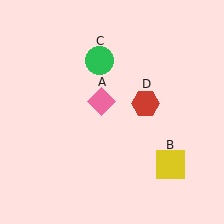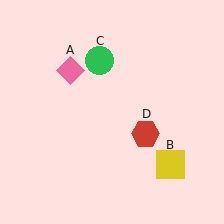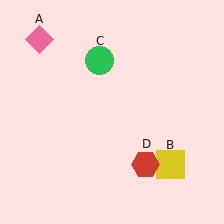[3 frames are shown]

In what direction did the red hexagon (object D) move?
The red hexagon (object D) moved down.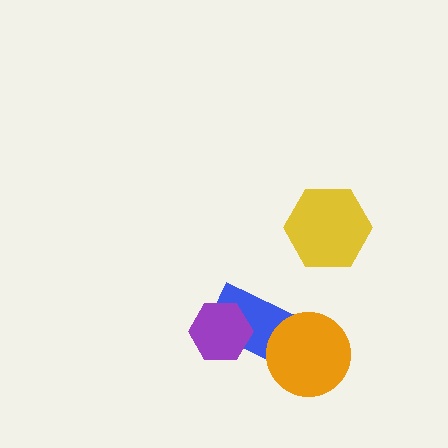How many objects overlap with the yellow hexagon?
0 objects overlap with the yellow hexagon.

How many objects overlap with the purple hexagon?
1 object overlaps with the purple hexagon.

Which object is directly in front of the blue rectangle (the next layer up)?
The purple hexagon is directly in front of the blue rectangle.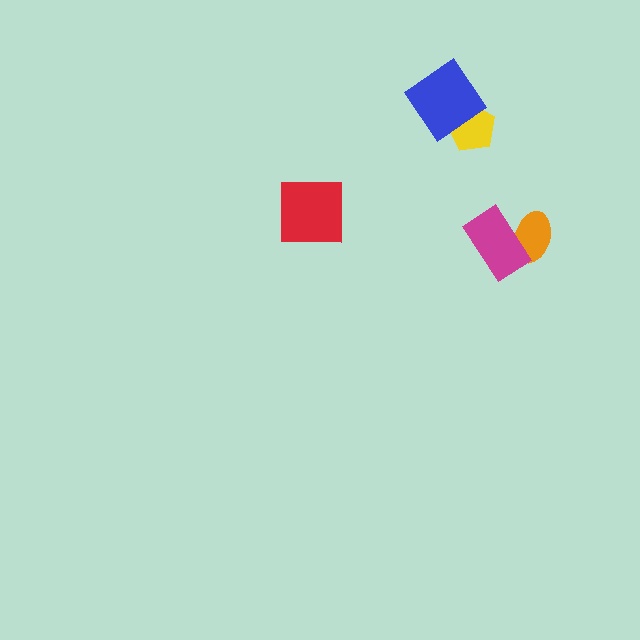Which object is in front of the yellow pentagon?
The blue diamond is in front of the yellow pentagon.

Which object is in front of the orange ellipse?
The magenta rectangle is in front of the orange ellipse.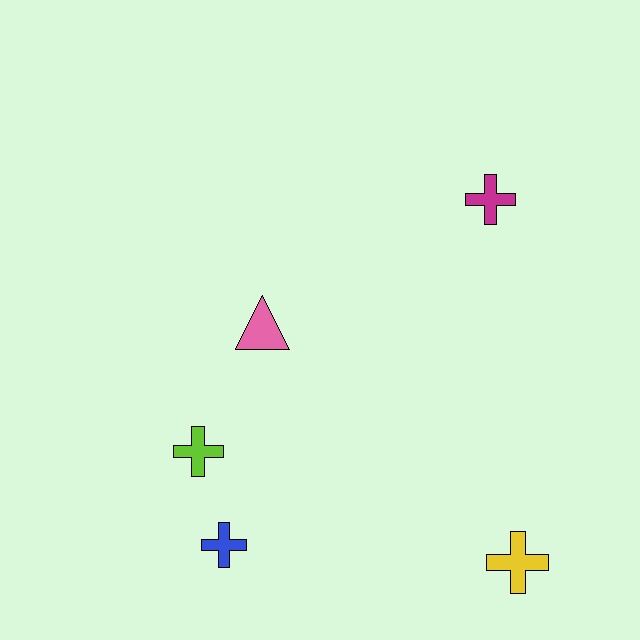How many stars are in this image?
There are no stars.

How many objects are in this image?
There are 5 objects.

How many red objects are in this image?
There are no red objects.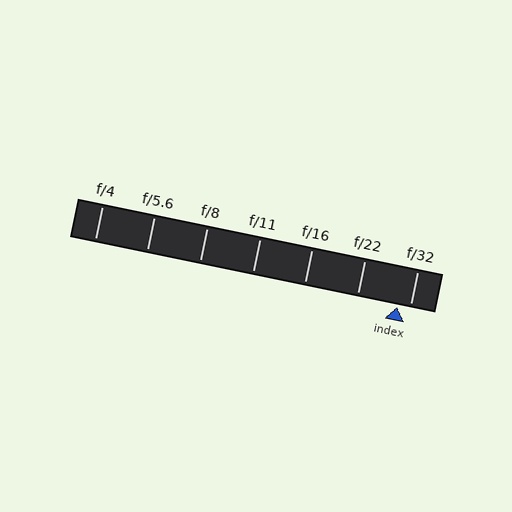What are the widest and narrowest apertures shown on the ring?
The widest aperture shown is f/4 and the narrowest is f/32.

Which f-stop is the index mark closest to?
The index mark is closest to f/32.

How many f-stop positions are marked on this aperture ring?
There are 7 f-stop positions marked.